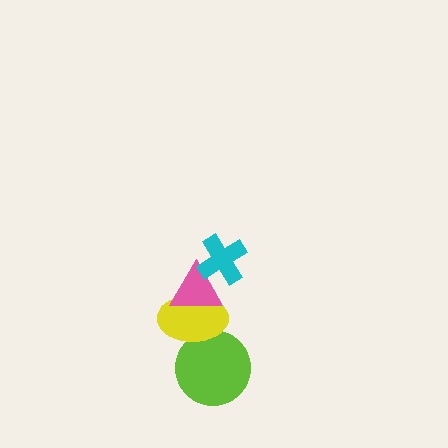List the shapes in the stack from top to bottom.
From top to bottom: the cyan cross, the pink triangle, the yellow ellipse, the lime circle.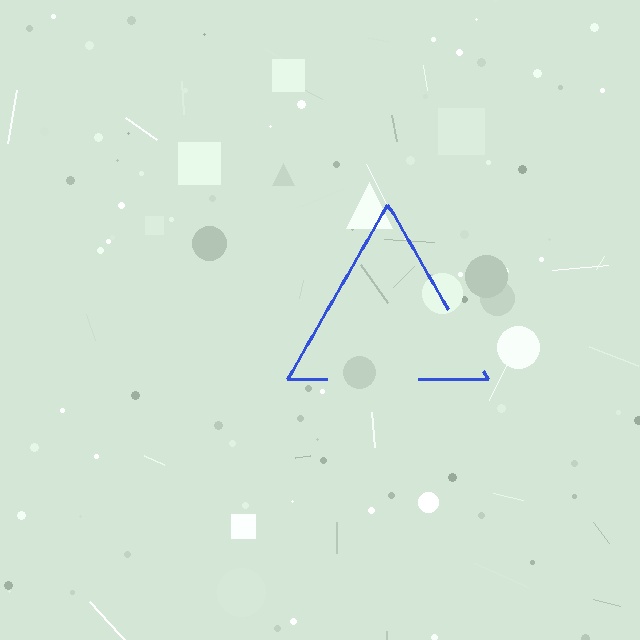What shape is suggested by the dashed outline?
The dashed outline suggests a triangle.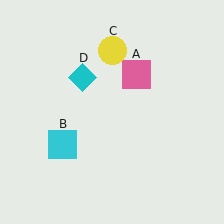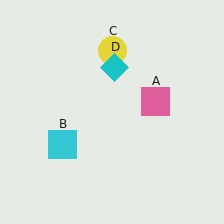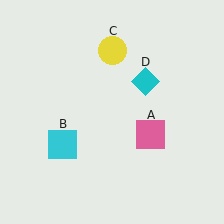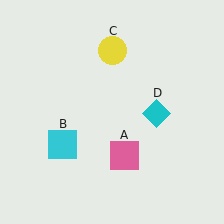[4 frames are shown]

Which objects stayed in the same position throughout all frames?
Cyan square (object B) and yellow circle (object C) remained stationary.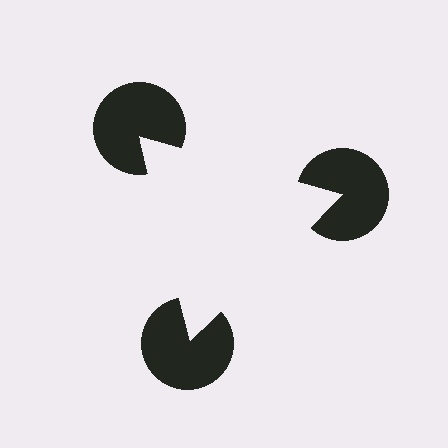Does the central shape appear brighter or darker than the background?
It typically appears slightly brighter than the background, even though no actual brightness change is drawn.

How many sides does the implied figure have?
3 sides.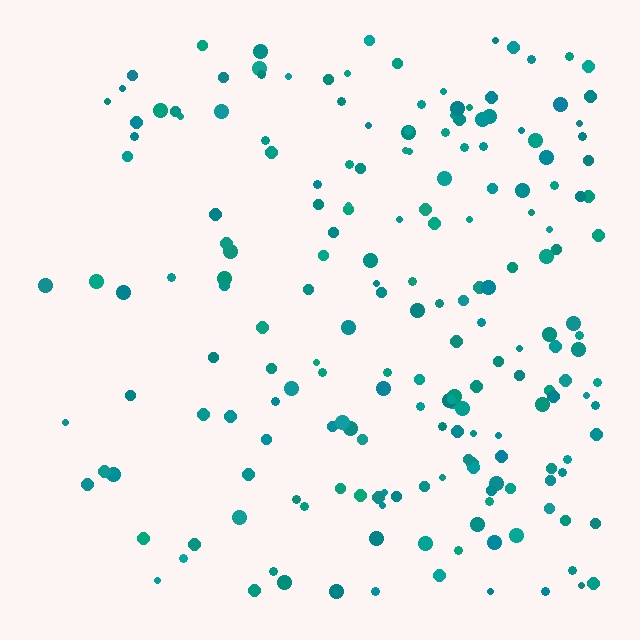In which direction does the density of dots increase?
From left to right, with the right side densest.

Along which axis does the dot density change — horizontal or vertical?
Horizontal.